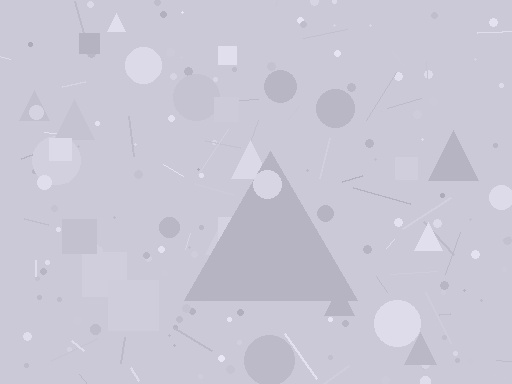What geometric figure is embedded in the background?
A triangle is embedded in the background.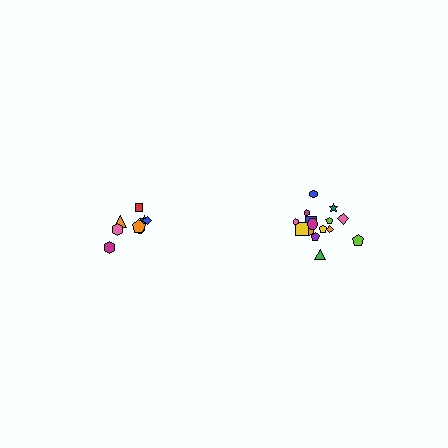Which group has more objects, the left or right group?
The right group.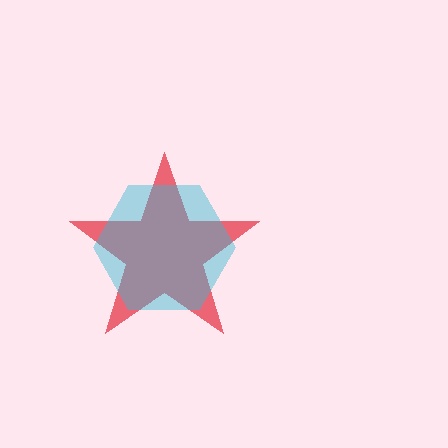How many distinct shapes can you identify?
There are 2 distinct shapes: a red star, a cyan hexagon.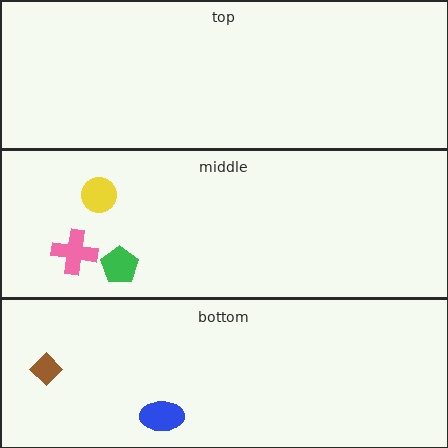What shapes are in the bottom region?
The blue ellipse, the brown diamond.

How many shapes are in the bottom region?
2.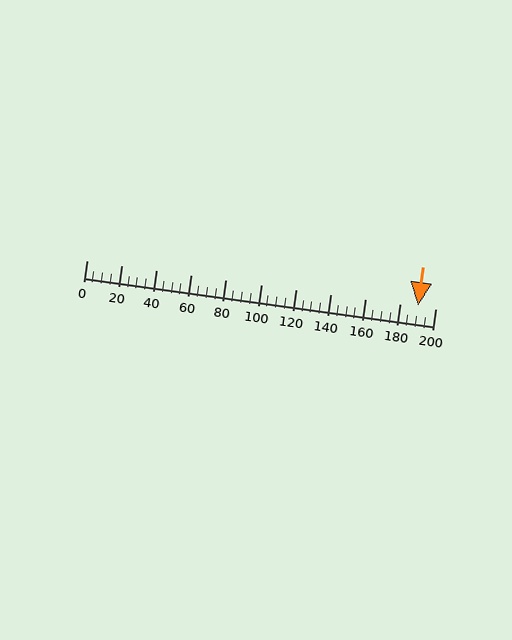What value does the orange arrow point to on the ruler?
The orange arrow points to approximately 190.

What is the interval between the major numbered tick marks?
The major tick marks are spaced 20 units apart.